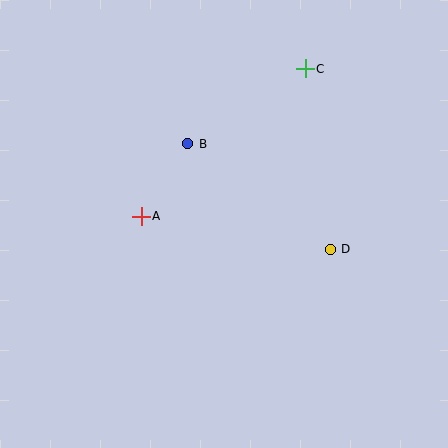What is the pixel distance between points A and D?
The distance between A and D is 192 pixels.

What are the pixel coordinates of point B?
Point B is at (188, 144).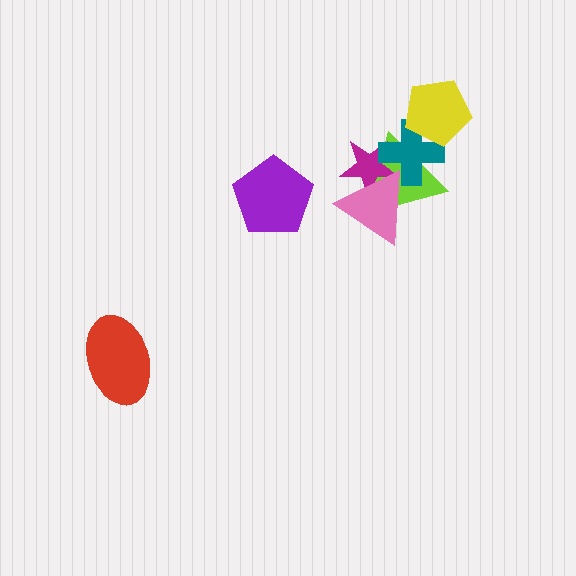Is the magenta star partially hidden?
Yes, it is partially covered by another shape.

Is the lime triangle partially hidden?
Yes, it is partially covered by another shape.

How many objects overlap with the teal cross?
4 objects overlap with the teal cross.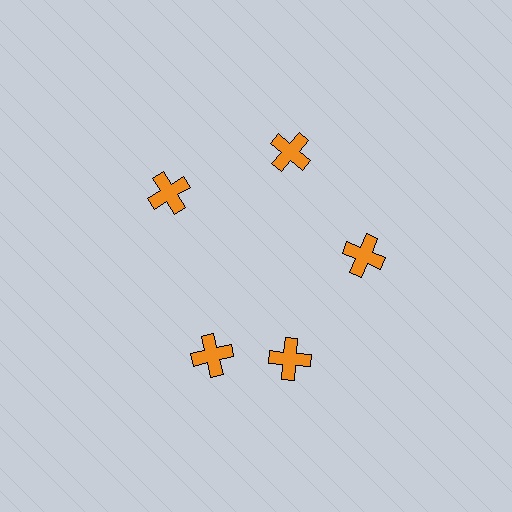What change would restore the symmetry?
The symmetry would be restored by rotating it back into even spacing with its neighbors so that all 5 crosses sit at equal angles and equal distance from the center.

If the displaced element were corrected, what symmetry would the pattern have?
It would have 5-fold rotational symmetry — the pattern would map onto itself every 72 degrees.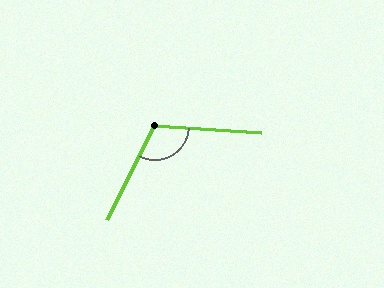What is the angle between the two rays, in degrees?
Approximately 113 degrees.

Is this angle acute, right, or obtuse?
It is obtuse.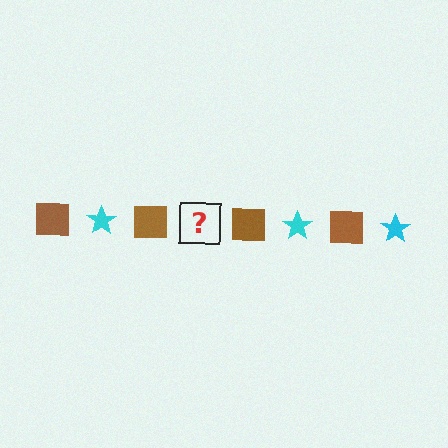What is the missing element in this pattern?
The missing element is a cyan star.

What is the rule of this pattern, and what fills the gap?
The rule is that the pattern alternates between brown square and cyan star. The gap should be filled with a cyan star.